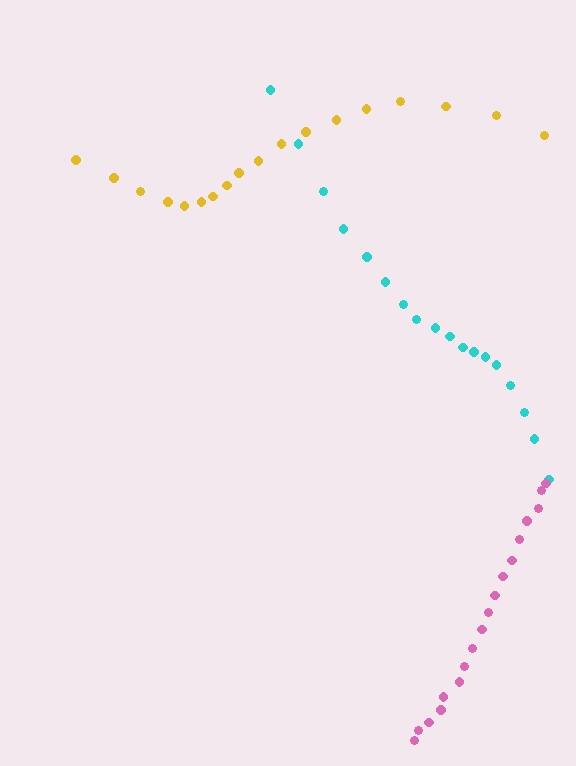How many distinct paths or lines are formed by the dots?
There are 3 distinct paths.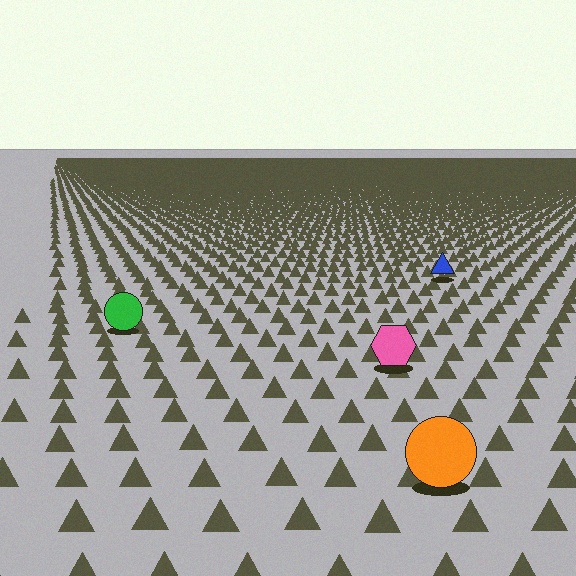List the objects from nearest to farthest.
From nearest to farthest: the orange circle, the pink hexagon, the green circle, the blue triangle.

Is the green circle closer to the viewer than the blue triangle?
Yes. The green circle is closer — you can tell from the texture gradient: the ground texture is coarser near it.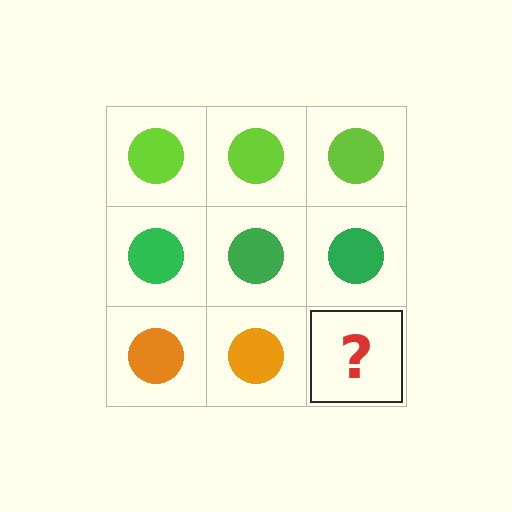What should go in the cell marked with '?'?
The missing cell should contain an orange circle.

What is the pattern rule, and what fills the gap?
The rule is that each row has a consistent color. The gap should be filled with an orange circle.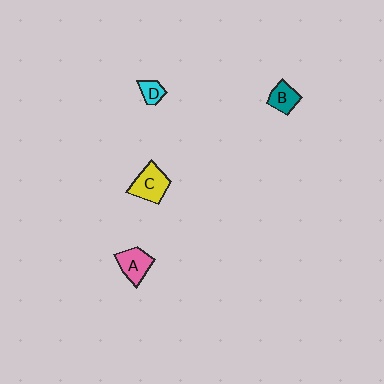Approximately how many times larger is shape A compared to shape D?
Approximately 1.9 times.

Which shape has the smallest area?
Shape D (cyan).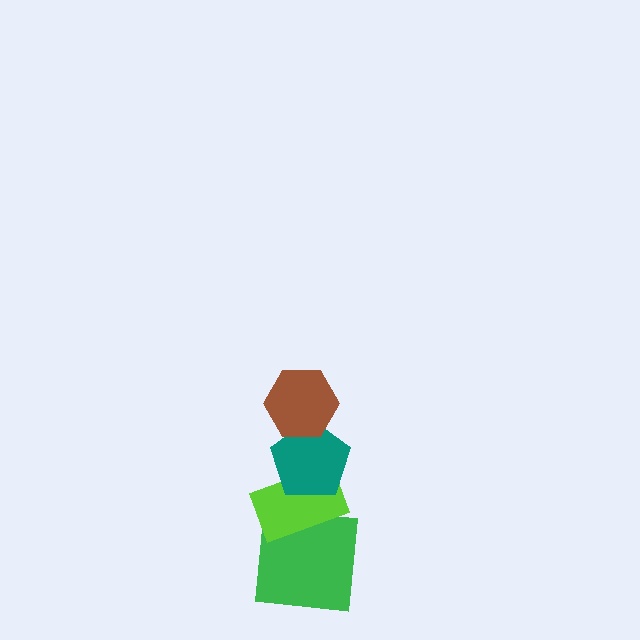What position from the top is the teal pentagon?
The teal pentagon is 2nd from the top.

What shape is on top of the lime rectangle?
The teal pentagon is on top of the lime rectangle.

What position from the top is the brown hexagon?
The brown hexagon is 1st from the top.